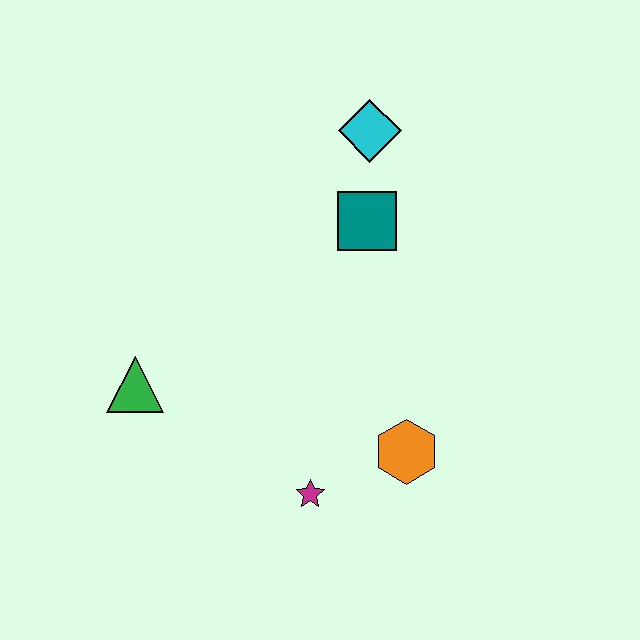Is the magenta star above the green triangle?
No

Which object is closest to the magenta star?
The orange hexagon is closest to the magenta star.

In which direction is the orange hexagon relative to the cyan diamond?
The orange hexagon is below the cyan diamond.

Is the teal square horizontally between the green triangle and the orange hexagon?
Yes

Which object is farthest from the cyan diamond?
The magenta star is farthest from the cyan diamond.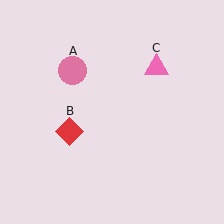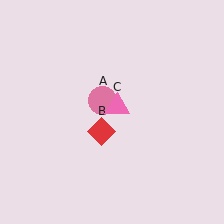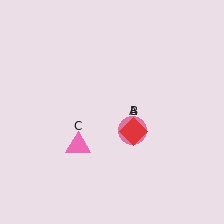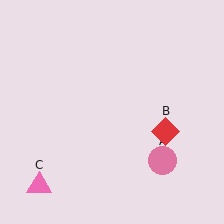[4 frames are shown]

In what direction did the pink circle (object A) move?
The pink circle (object A) moved down and to the right.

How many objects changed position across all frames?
3 objects changed position: pink circle (object A), red diamond (object B), pink triangle (object C).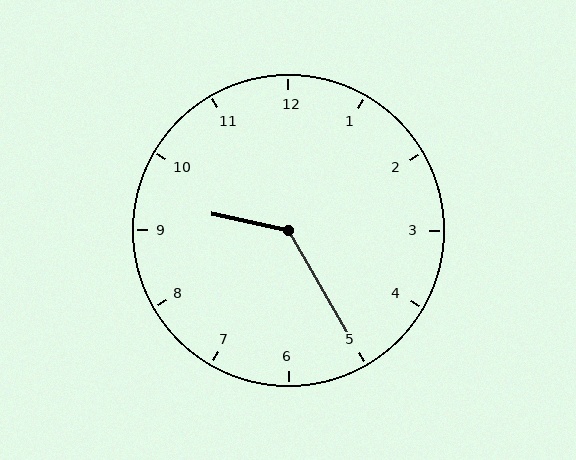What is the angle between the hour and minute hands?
Approximately 132 degrees.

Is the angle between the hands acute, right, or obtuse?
It is obtuse.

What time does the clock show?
9:25.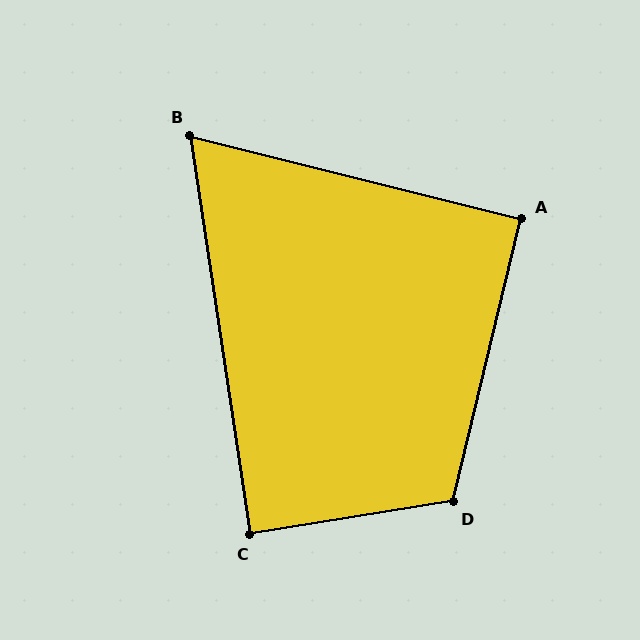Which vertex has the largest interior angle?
D, at approximately 113 degrees.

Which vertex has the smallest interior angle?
B, at approximately 67 degrees.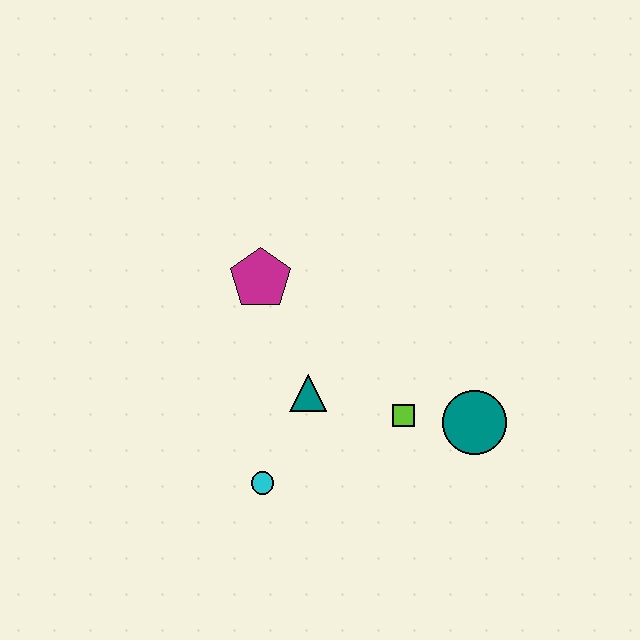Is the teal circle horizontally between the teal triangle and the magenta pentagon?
No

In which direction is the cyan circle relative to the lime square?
The cyan circle is to the left of the lime square.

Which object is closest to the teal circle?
The lime square is closest to the teal circle.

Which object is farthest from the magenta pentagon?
The teal circle is farthest from the magenta pentagon.